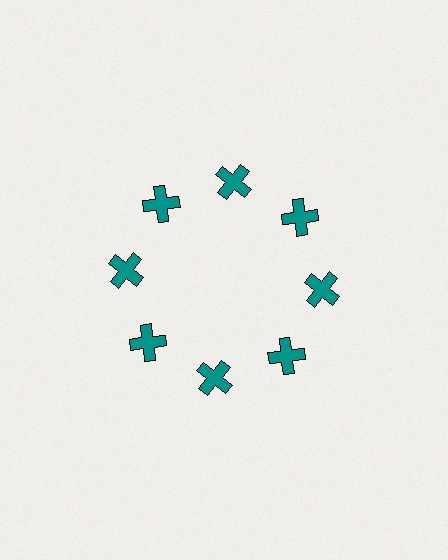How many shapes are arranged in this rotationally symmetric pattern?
There are 8 shapes, arranged in 8 groups of 1.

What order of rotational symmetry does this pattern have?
This pattern has 8-fold rotational symmetry.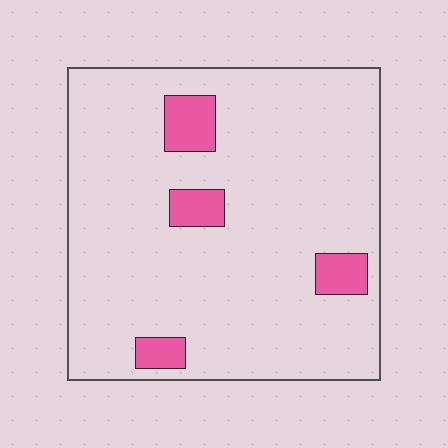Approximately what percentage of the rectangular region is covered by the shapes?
Approximately 10%.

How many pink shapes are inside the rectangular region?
4.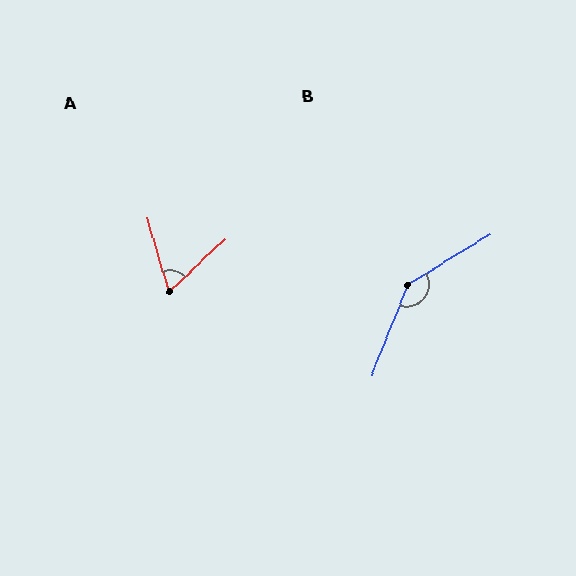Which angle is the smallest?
A, at approximately 62 degrees.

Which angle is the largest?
B, at approximately 143 degrees.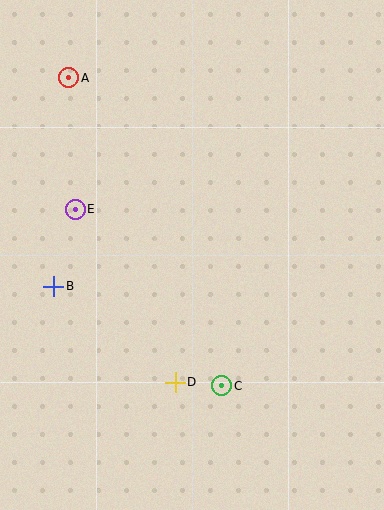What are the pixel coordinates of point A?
Point A is at (69, 78).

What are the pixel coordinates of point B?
Point B is at (54, 286).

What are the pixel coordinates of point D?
Point D is at (175, 382).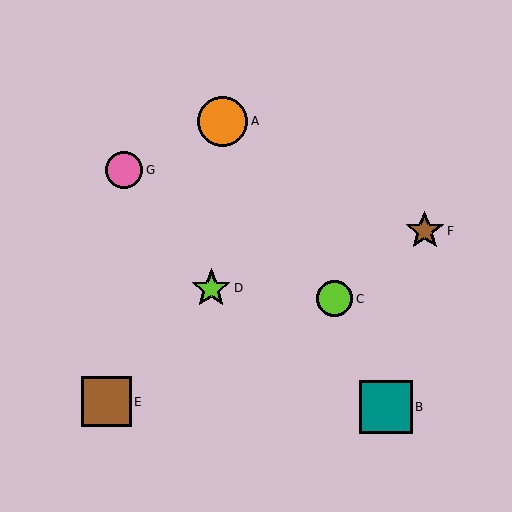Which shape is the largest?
The teal square (labeled B) is the largest.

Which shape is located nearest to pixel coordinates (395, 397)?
The teal square (labeled B) at (386, 407) is nearest to that location.